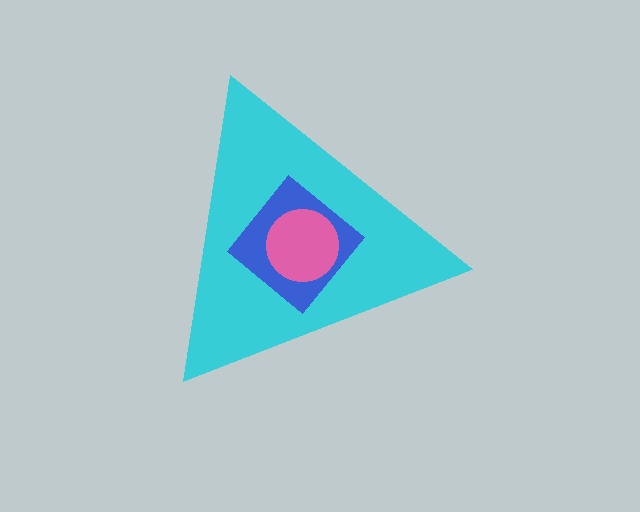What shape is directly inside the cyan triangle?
The blue diamond.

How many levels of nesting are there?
3.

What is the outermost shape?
The cyan triangle.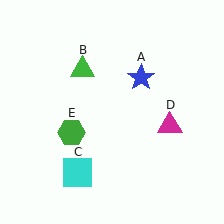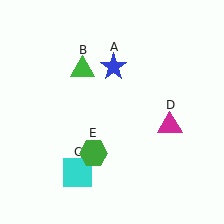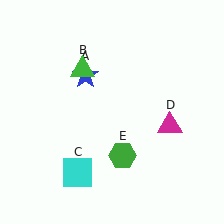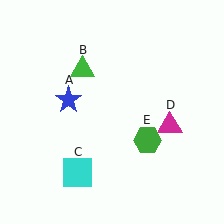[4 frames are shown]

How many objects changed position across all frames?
2 objects changed position: blue star (object A), green hexagon (object E).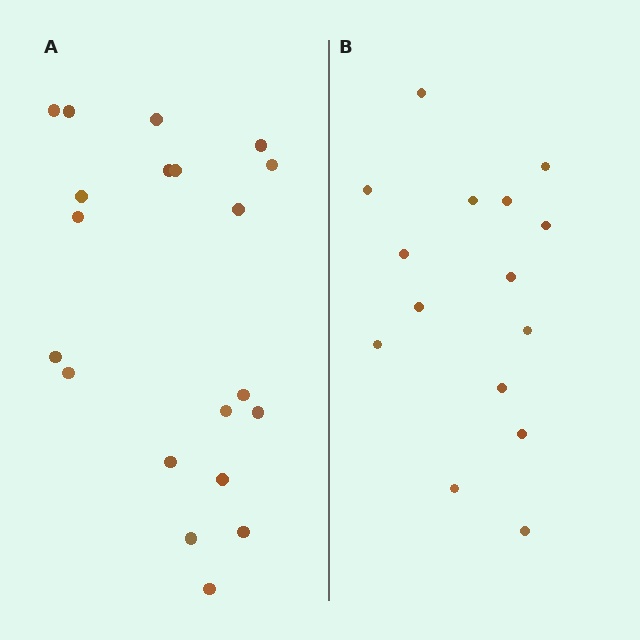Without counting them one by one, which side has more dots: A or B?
Region A (the left region) has more dots.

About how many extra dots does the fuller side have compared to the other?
Region A has about 5 more dots than region B.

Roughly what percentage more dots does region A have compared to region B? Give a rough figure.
About 35% more.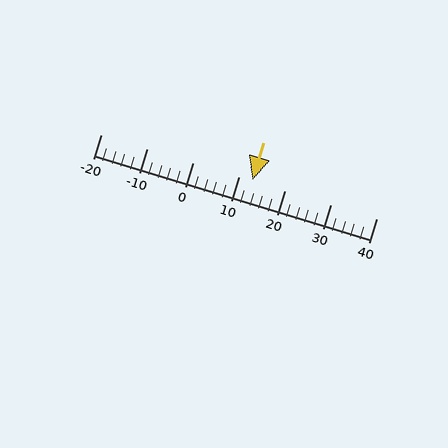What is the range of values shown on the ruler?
The ruler shows values from -20 to 40.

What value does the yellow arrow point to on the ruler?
The yellow arrow points to approximately 13.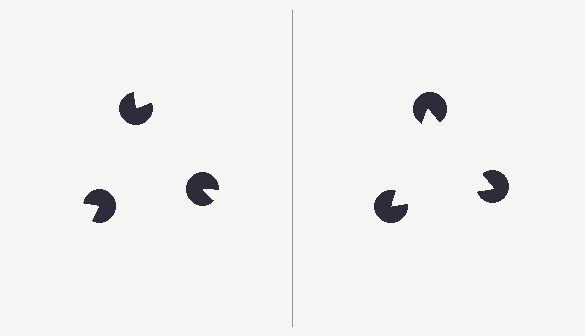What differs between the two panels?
The pac-man discs are positioned identically on both sides; only the wedge orientations differ. On the right they align to a triangle; on the left they are misaligned.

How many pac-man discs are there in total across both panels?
6 — 3 on each side.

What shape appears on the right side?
An illusory triangle.